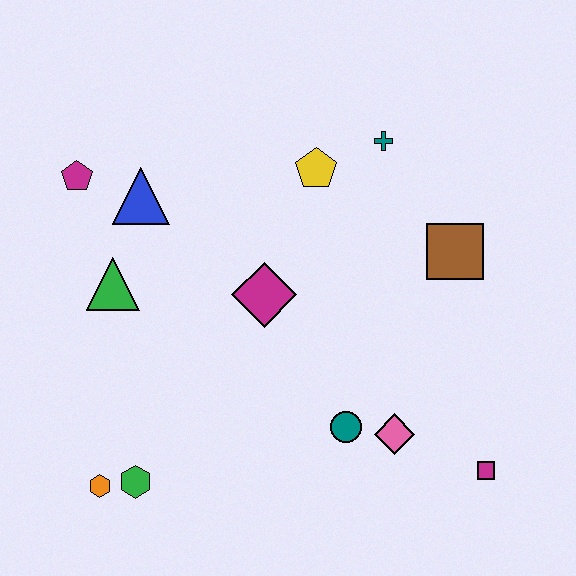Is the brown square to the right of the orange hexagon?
Yes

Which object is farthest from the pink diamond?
The magenta pentagon is farthest from the pink diamond.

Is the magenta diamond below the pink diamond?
No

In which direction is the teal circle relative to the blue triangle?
The teal circle is below the blue triangle.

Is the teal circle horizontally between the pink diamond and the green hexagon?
Yes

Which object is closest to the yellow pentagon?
The teal cross is closest to the yellow pentagon.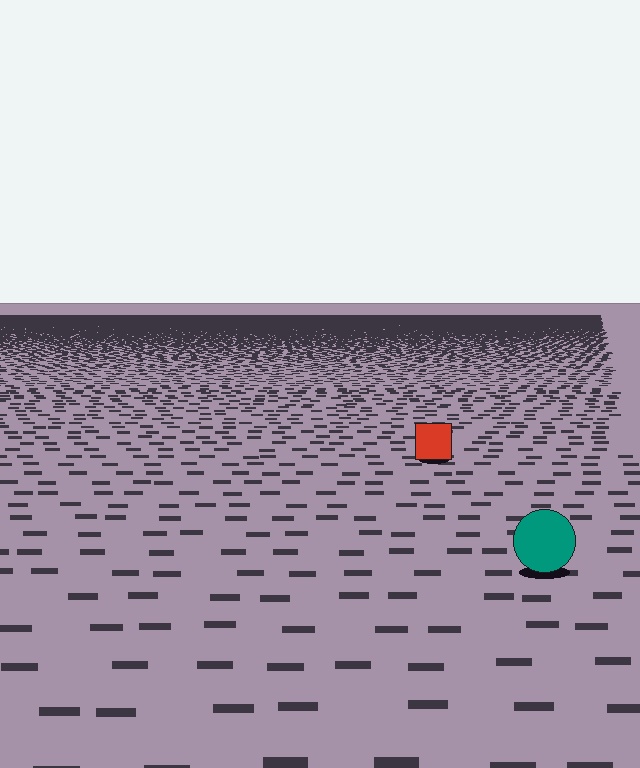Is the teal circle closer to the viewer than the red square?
Yes. The teal circle is closer — you can tell from the texture gradient: the ground texture is coarser near it.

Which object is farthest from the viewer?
The red square is farthest from the viewer. It appears smaller and the ground texture around it is denser.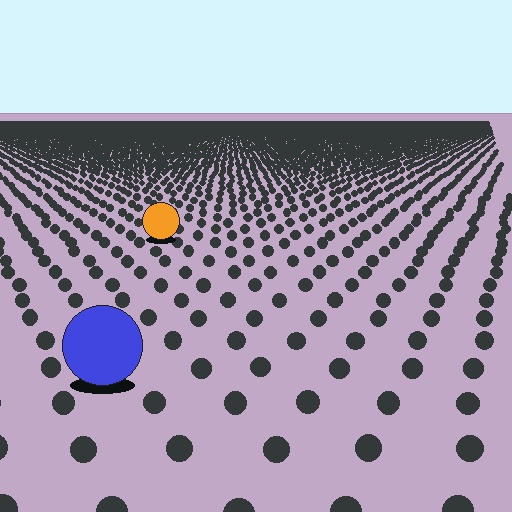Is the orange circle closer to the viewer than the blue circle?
No. The blue circle is closer — you can tell from the texture gradient: the ground texture is coarser near it.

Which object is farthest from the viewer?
The orange circle is farthest from the viewer. It appears smaller and the ground texture around it is denser.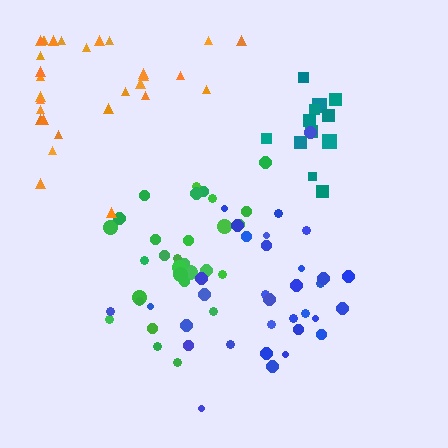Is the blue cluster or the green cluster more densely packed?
Green.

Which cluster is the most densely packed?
Teal.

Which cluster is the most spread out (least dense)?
Blue.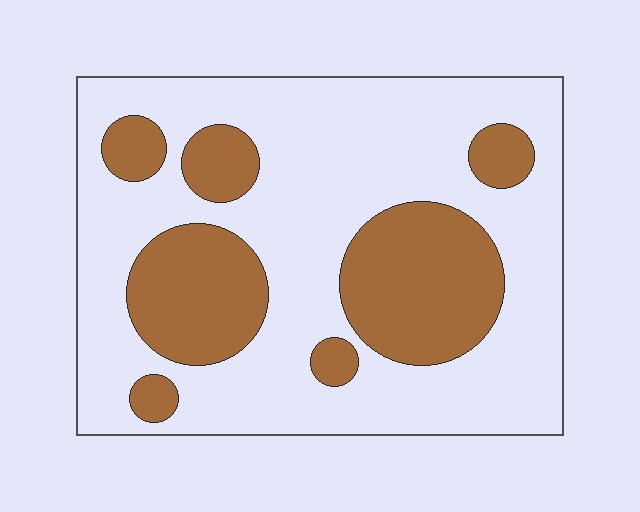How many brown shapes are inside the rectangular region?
7.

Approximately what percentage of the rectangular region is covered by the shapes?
Approximately 30%.